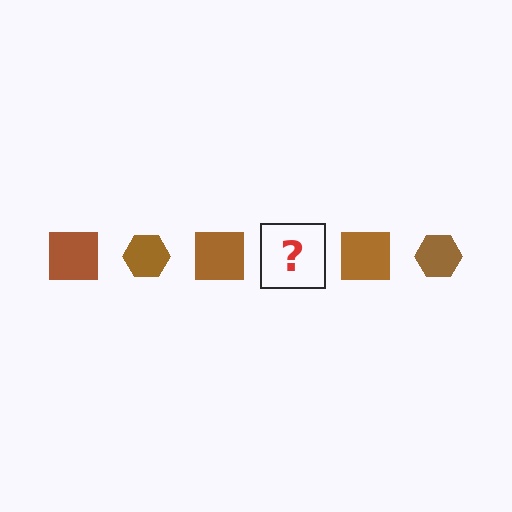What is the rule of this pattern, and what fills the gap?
The rule is that the pattern cycles through square, hexagon shapes in brown. The gap should be filled with a brown hexagon.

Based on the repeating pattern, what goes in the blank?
The blank should be a brown hexagon.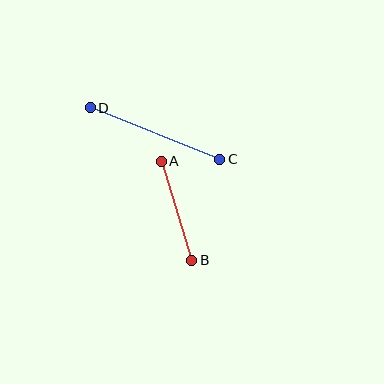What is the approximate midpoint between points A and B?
The midpoint is at approximately (177, 211) pixels.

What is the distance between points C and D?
The distance is approximately 140 pixels.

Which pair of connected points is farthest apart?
Points C and D are farthest apart.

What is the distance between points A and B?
The distance is approximately 104 pixels.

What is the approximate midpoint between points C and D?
The midpoint is at approximately (155, 133) pixels.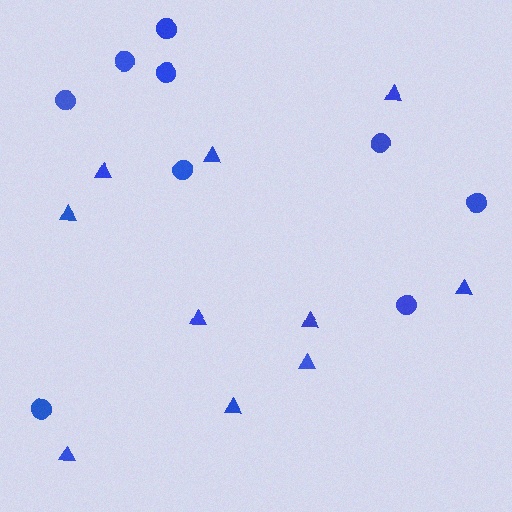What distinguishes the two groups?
There are 2 groups: one group of triangles (10) and one group of circles (9).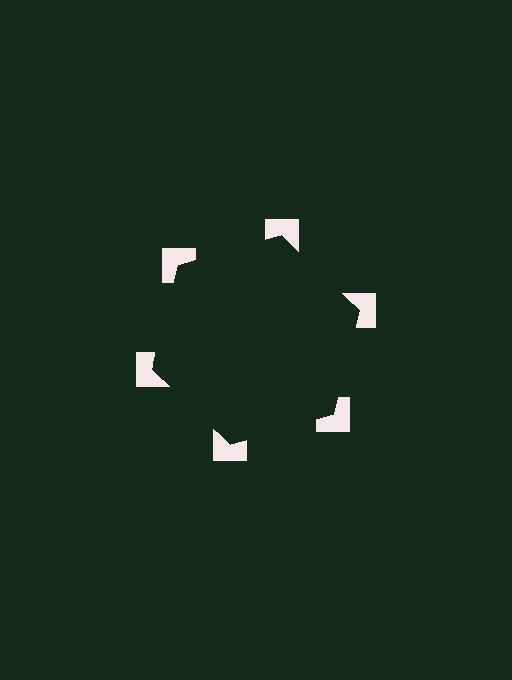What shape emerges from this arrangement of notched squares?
An illusory hexagon — its edges are inferred from the aligned wedge cuts in the notched squares, not physically drawn.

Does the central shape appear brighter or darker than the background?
It typically appears slightly darker than the background, even though no actual brightness change is drawn.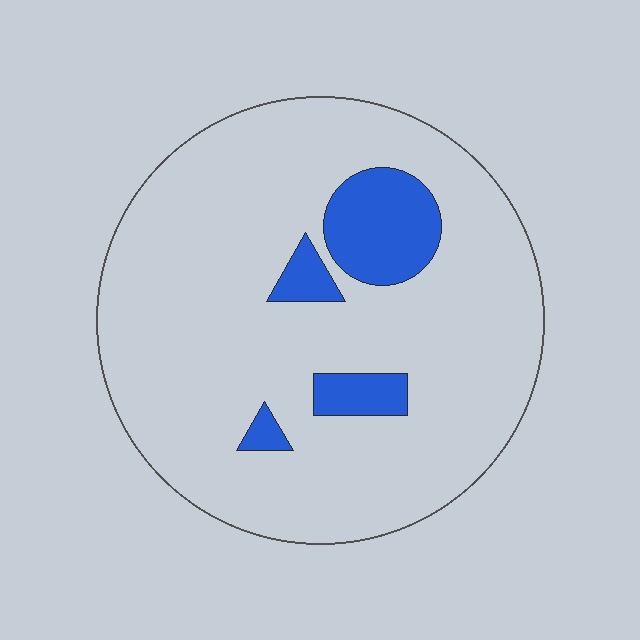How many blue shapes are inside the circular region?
4.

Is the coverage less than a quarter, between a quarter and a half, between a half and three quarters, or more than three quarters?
Less than a quarter.